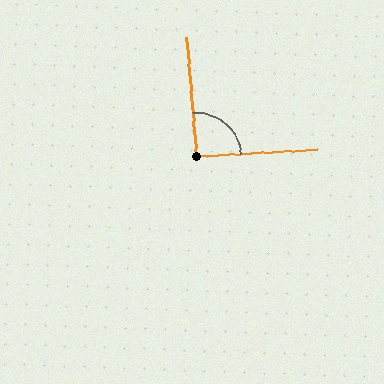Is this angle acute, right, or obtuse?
It is approximately a right angle.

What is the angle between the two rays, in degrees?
Approximately 91 degrees.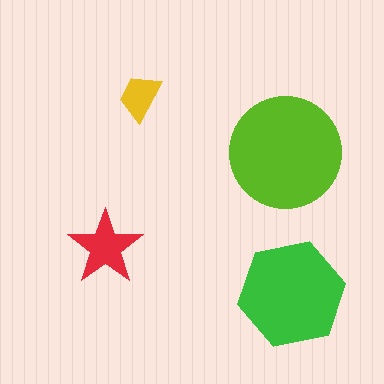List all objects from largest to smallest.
The lime circle, the green hexagon, the red star, the yellow trapezoid.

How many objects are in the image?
There are 4 objects in the image.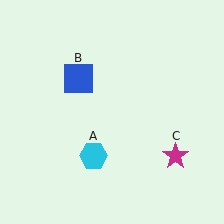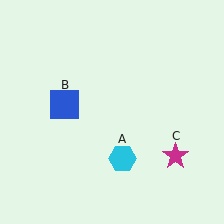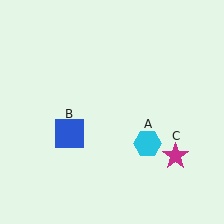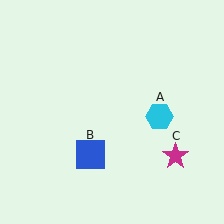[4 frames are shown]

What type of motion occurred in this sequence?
The cyan hexagon (object A), blue square (object B) rotated counterclockwise around the center of the scene.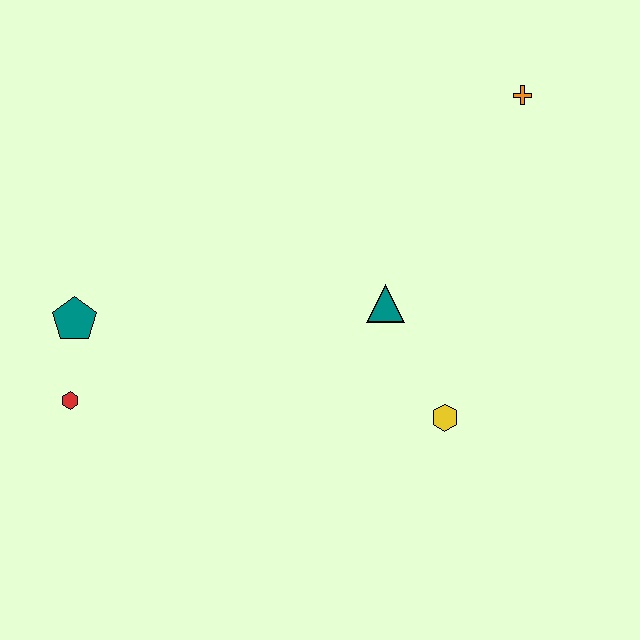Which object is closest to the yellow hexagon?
The teal triangle is closest to the yellow hexagon.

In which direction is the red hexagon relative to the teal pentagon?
The red hexagon is below the teal pentagon.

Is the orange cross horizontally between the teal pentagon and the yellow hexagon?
No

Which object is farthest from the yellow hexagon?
The teal pentagon is farthest from the yellow hexagon.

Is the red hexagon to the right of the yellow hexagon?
No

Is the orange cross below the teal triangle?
No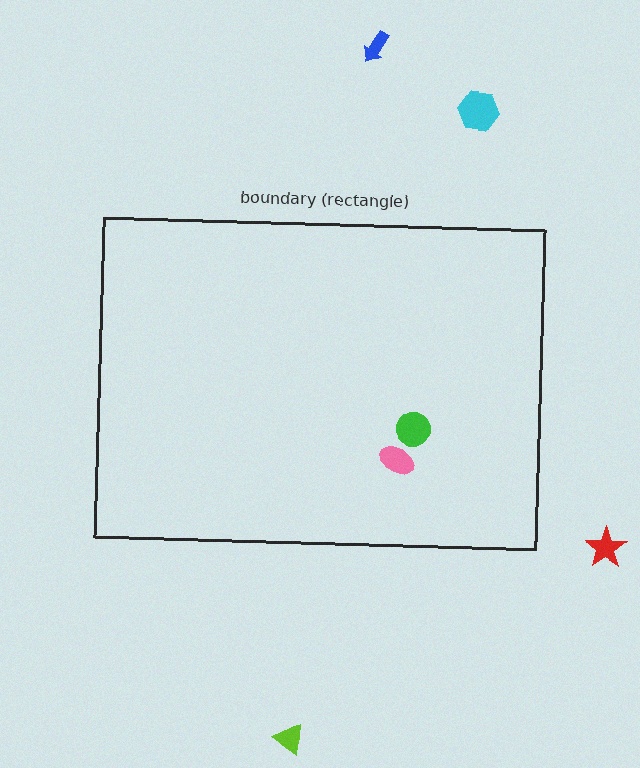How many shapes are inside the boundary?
2 inside, 4 outside.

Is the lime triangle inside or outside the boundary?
Outside.